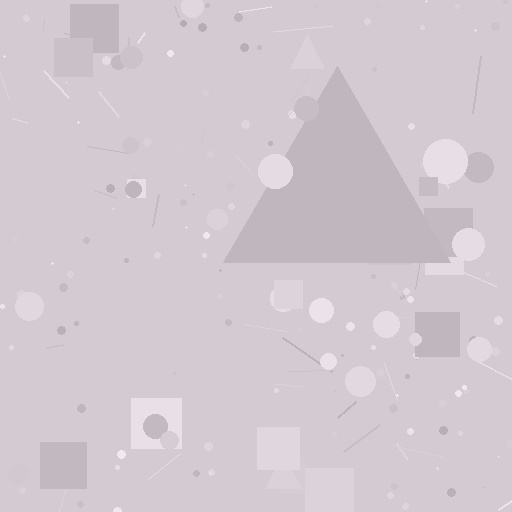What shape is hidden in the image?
A triangle is hidden in the image.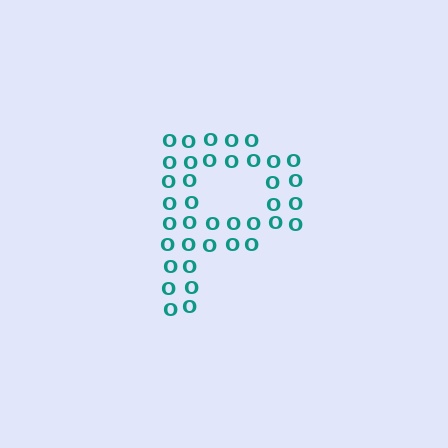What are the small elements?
The small elements are letter O's.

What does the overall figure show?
The overall figure shows the letter P.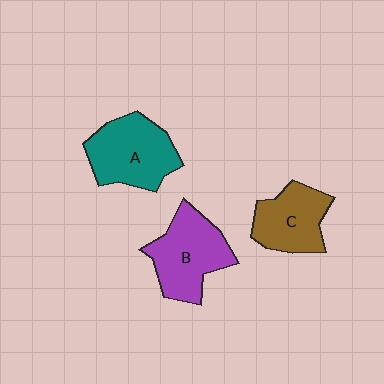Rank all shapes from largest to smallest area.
From largest to smallest: A (teal), B (purple), C (brown).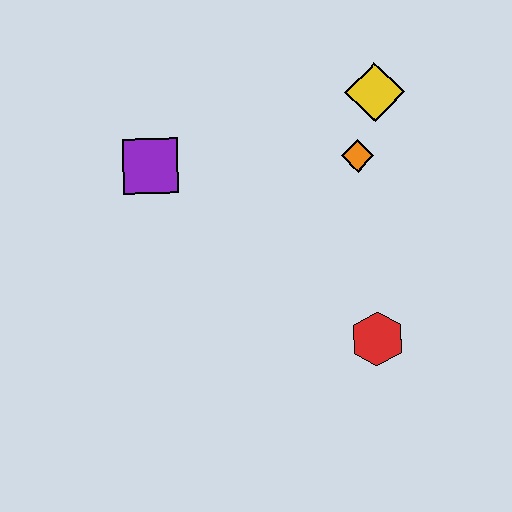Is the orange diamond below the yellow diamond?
Yes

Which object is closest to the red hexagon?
The orange diamond is closest to the red hexagon.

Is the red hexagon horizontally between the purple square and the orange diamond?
No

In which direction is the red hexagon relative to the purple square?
The red hexagon is to the right of the purple square.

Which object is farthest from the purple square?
The red hexagon is farthest from the purple square.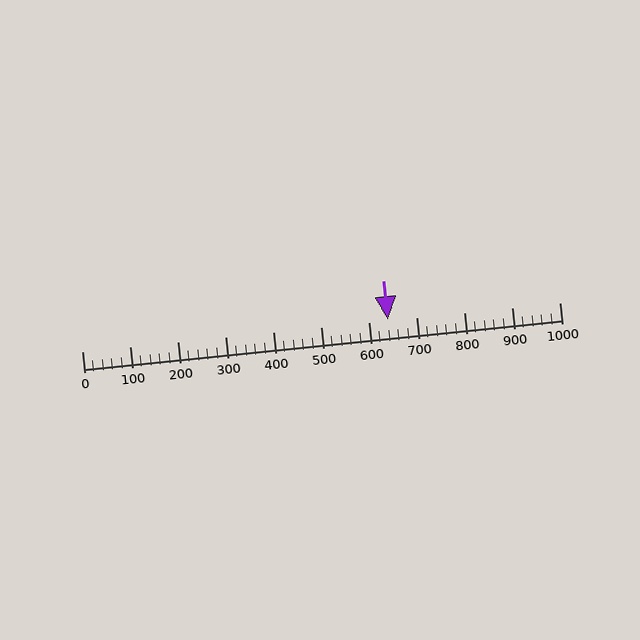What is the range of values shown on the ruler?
The ruler shows values from 0 to 1000.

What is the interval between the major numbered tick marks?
The major tick marks are spaced 100 units apart.